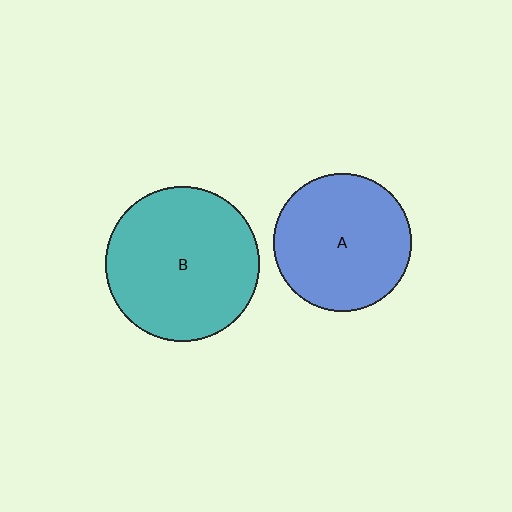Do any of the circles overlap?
No, none of the circles overlap.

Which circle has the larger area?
Circle B (teal).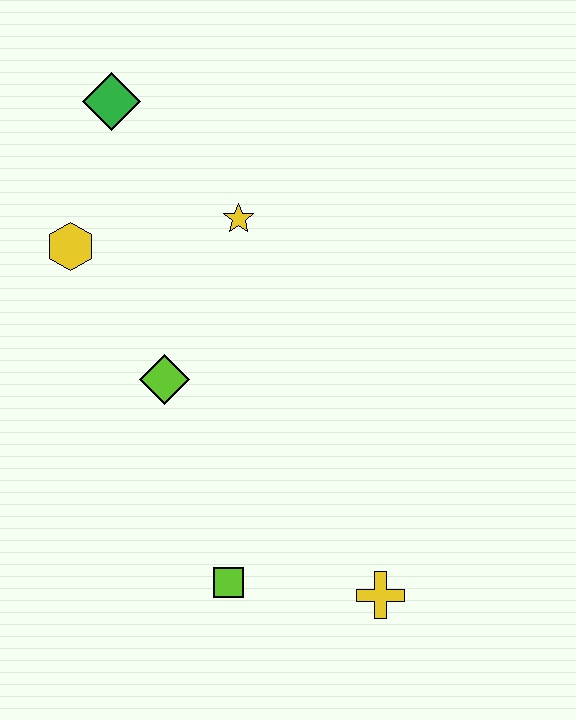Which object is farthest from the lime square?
The green diamond is farthest from the lime square.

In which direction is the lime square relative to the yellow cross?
The lime square is to the left of the yellow cross.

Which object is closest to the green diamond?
The yellow hexagon is closest to the green diamond.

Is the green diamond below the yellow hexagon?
No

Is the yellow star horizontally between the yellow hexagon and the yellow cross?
Yes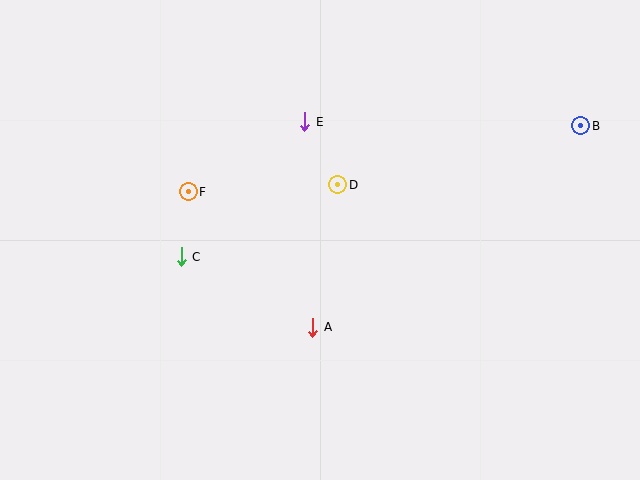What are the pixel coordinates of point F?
Point F is at (188, 192).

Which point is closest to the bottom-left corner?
Point C is closest to the bottom-left corner.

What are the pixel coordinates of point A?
Point A is at (313, 327).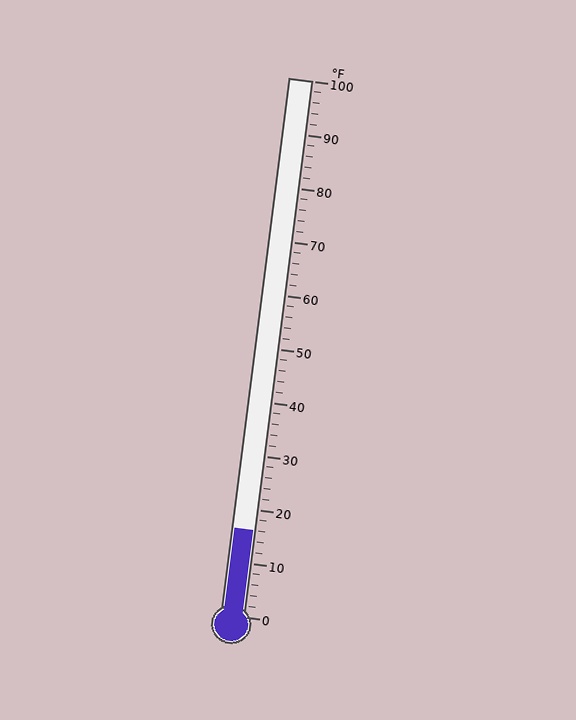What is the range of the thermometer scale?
The thermometer scale ranges from 0°F to 100°F.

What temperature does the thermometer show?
The thermometer shows approximately 16°F.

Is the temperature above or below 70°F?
The temperature is below 70°F.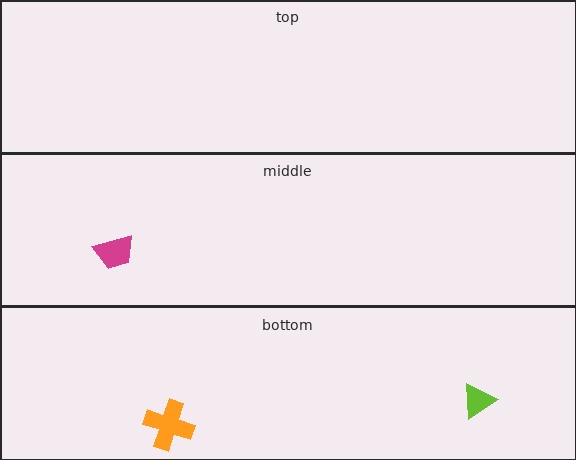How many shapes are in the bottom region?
2.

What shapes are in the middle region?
The magenta trapezoid.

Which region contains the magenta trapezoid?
The middle region.